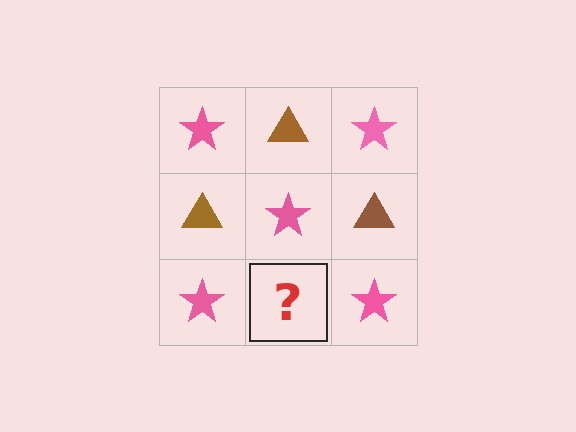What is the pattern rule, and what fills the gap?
The rule is that it alternates pink star and brown triangle in a checkerboard pattern. The gap should be filled with a brown triangle.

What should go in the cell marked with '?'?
The missing cell should contain a brown triangle.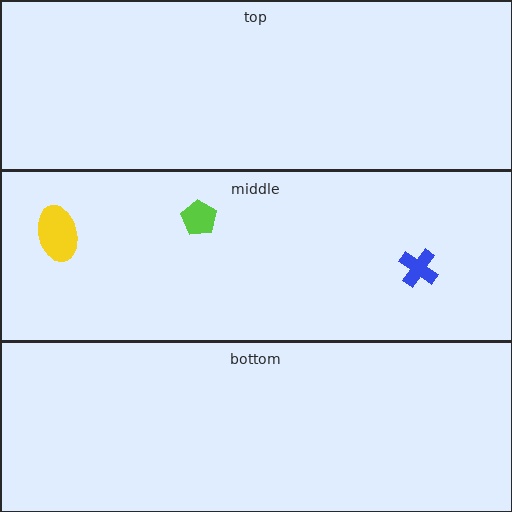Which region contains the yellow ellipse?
The middle region.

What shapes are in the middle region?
The lime pentagon, the blue cross, the yellow ellipse.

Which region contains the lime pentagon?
The middle region.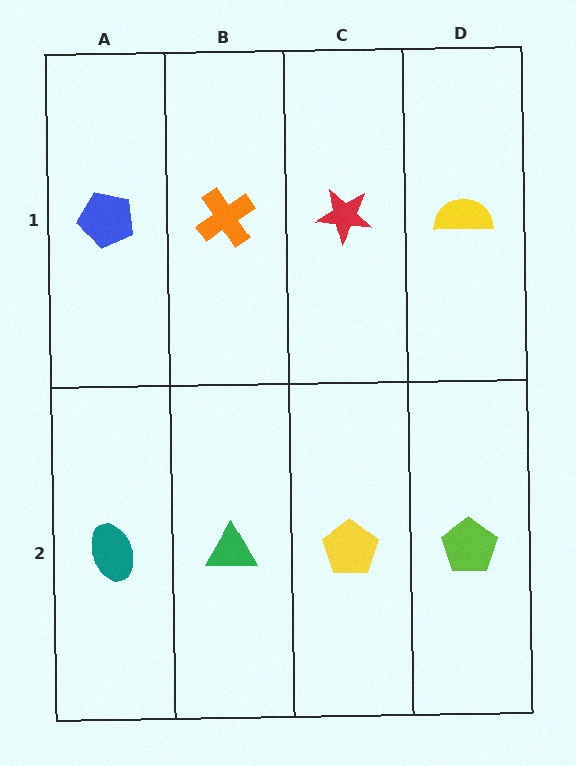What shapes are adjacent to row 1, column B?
A green triangle (row 2, column B), a blue pentagon (row 1, column A), a red star (row 1, column C).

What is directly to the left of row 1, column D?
A red star.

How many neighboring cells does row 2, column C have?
3.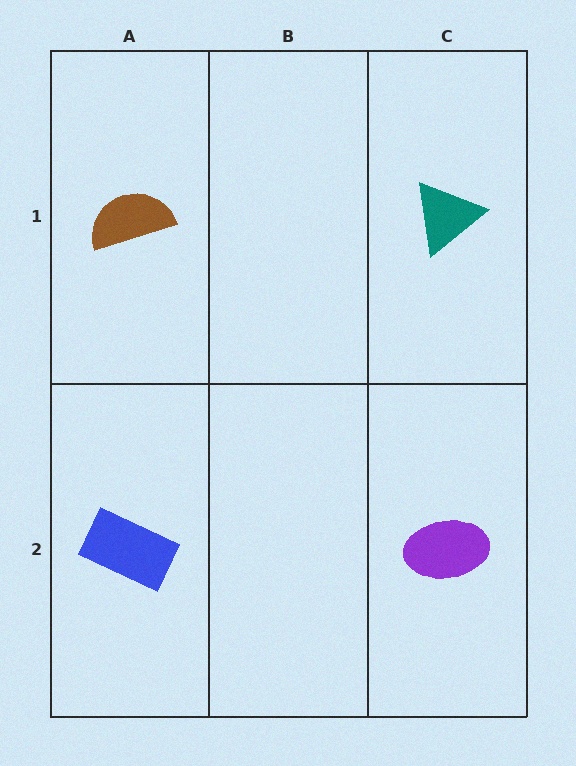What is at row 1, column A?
A brown semicircle.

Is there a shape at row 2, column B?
No, that cell is empty.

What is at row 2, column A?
A blue rectangle.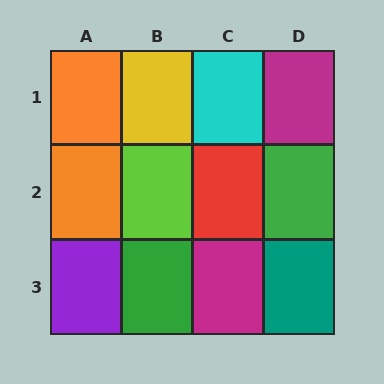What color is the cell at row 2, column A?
Orange.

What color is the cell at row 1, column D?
Magenta.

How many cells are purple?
1 cell is purple.